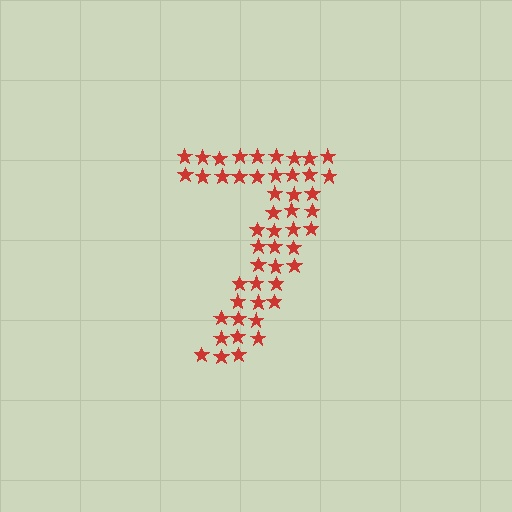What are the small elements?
The small elements are stars.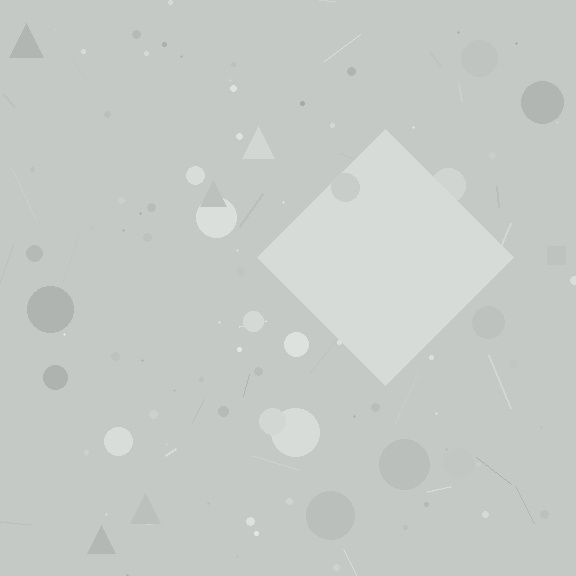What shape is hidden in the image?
A diamond is hidden in the image.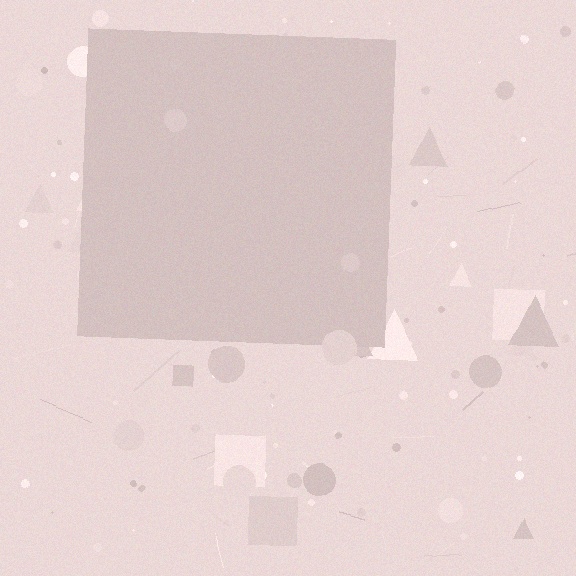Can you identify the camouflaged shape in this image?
The camouflaged shape is a square.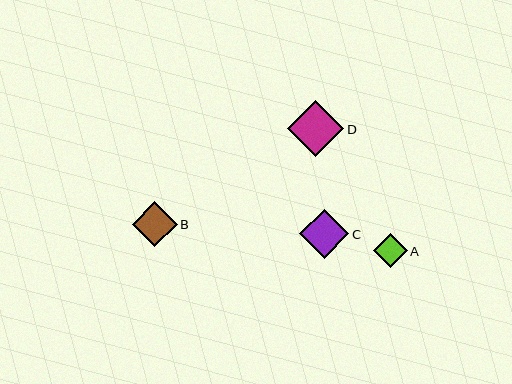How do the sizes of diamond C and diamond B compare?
Diamond C and diamond B are approximately the same size.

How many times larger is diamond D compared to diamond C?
Diamond D is approximately 1.1 times the size of diamond C.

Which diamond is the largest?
Diamond D is the largest with a size of approximately 56 pixels.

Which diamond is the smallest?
Diamond A is the smallest with a size of approximately 34 pixels.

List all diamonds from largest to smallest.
From largest to smallest: D, C, B, A.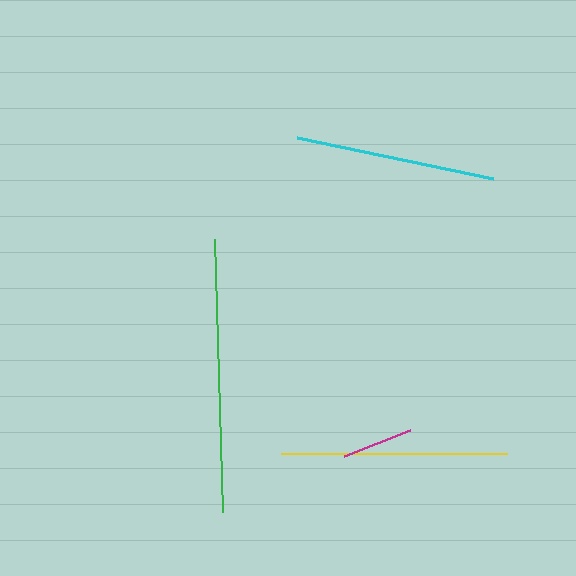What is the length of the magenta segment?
The magenta segment is approximately 71 pixels long.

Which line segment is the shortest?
The magenta line is the shortest at approximately 71 pixels.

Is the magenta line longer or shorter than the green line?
The green line is longer than the magenta line.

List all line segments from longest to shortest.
From longest to shortest: green, yellow, cyan, magenta.